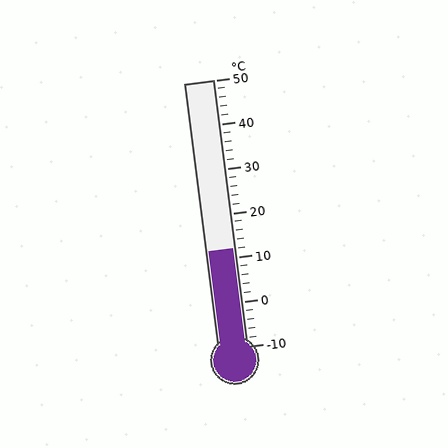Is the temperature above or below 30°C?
The temperature is below 30°C.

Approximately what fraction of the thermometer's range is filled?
The thermometer is filled to approximately 35% of its range.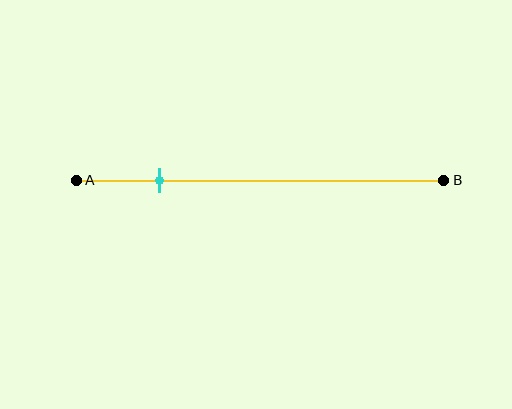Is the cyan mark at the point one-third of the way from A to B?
No, the mark is at about 25% from A, not at the 33% one-third point.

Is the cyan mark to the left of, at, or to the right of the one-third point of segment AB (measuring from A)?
The cyan mark is to the left of the one-third point of segment AB.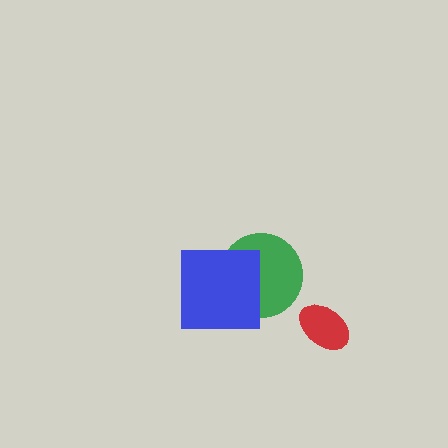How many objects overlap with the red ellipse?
0 objects overlap with the red ellipse.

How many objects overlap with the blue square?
1 object overlaps with the blue square.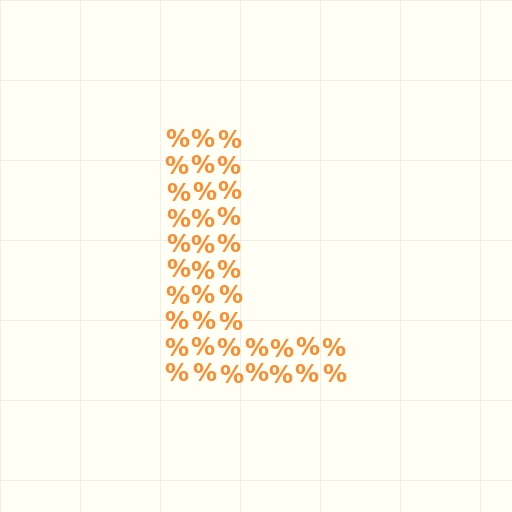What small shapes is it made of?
It is made of small percent signs.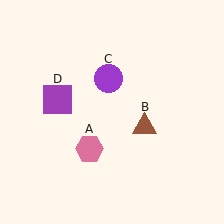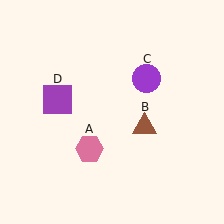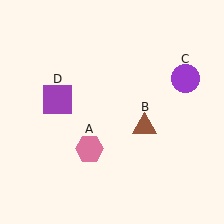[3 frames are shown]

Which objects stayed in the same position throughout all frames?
Pink hexagon (object A) and brown triangle (object B) and purple square (object D) remained stationary.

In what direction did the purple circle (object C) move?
The purple circle (object C) moved right.